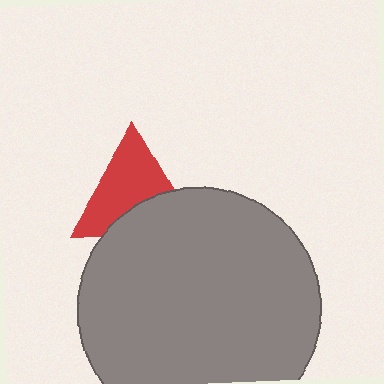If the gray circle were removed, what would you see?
You would see the complete red triangle.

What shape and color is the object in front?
The object in front is a gray circle.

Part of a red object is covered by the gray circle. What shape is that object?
It is a triangle.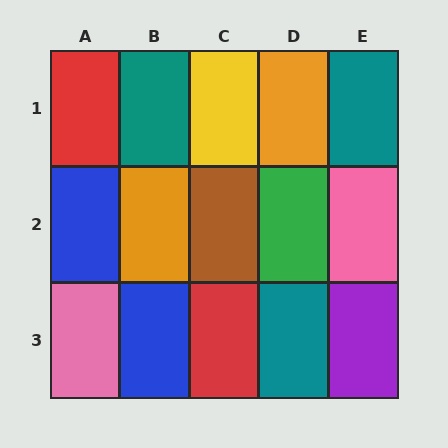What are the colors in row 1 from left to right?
Red, teal, yellow, orange, teal.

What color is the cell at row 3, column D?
Teal.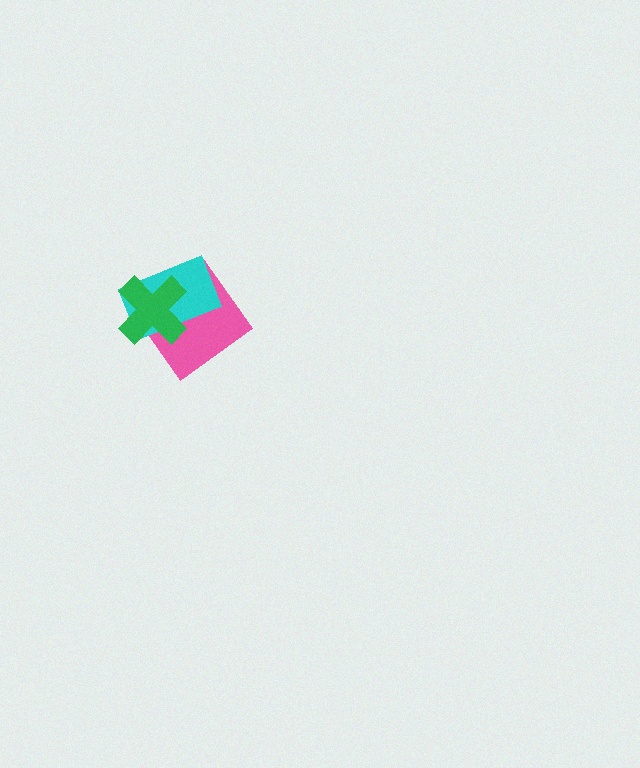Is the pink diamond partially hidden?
Yes, it is partially covered by another shape.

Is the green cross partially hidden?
No, no other shape covers it.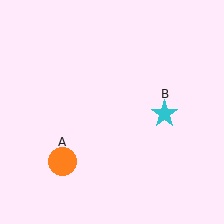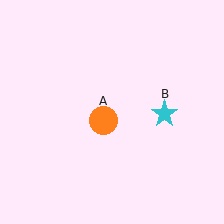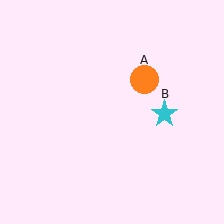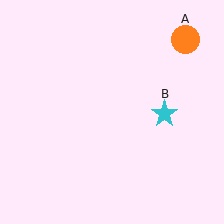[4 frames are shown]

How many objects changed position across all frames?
1 object changed position: orange circle (object A).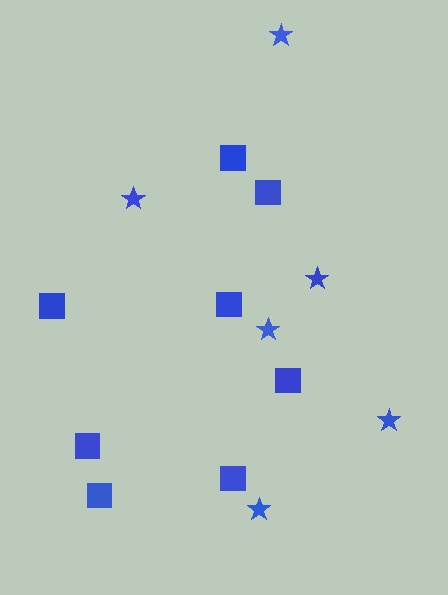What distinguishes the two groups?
There are 2 groups: one group of stars (6) and one group of squares (8).